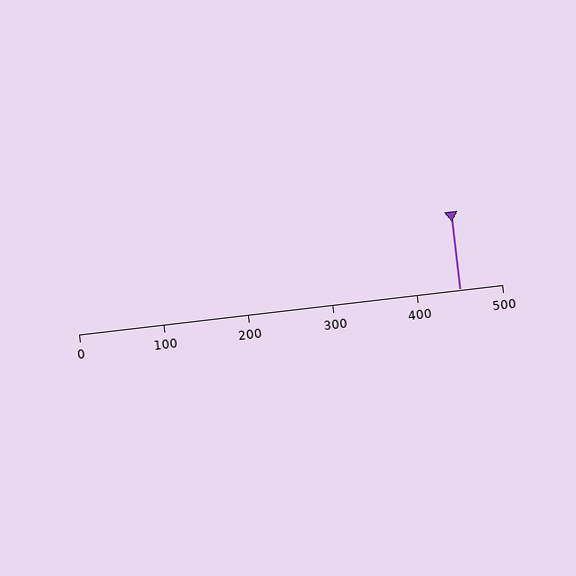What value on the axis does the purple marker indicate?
The marker indicates approximately 450.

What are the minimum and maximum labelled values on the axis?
The axis runs from 0 to 500.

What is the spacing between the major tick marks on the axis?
The major ticks are spaced 100 apart.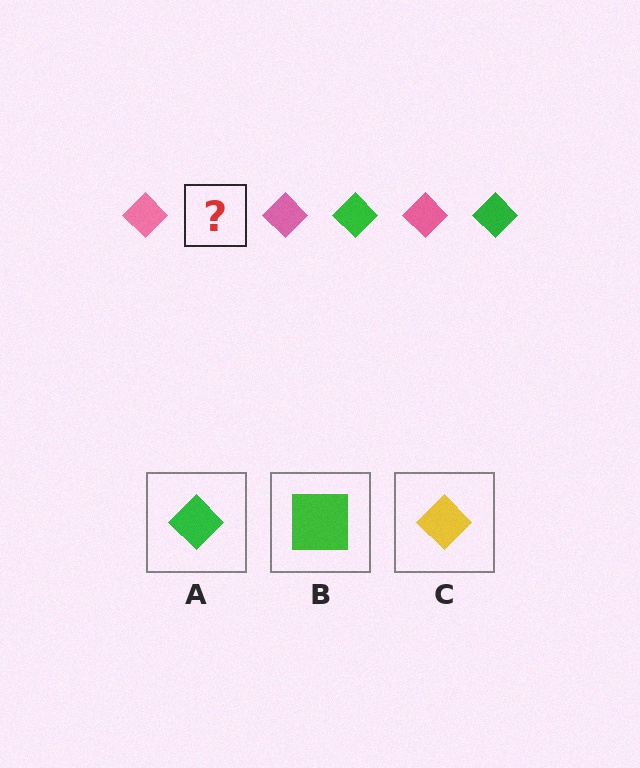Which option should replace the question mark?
Option A.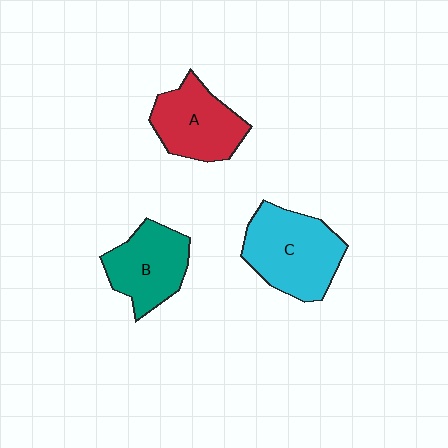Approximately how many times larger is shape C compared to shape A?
Approximately 1.3 times.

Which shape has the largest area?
Shape C (cyan).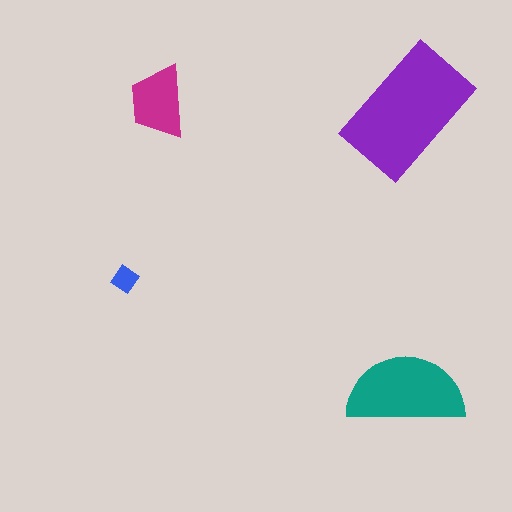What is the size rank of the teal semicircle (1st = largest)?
2nd.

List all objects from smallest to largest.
The blue diamond, the magenta trapezoid, the teal semicircle, the purple rectangle.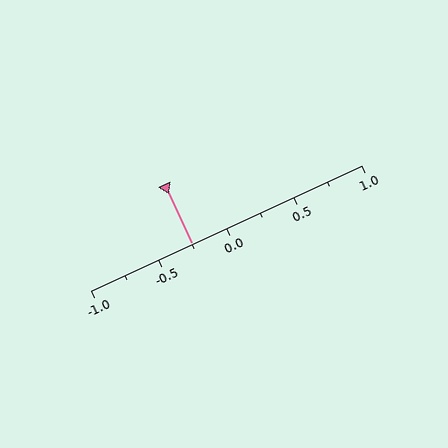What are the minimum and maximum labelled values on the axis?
The axis runs from -1.0 to 1.0.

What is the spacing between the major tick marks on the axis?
The major ticks are spaced 0.5 apart.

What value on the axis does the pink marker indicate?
The marker indicates approximately -0.25.